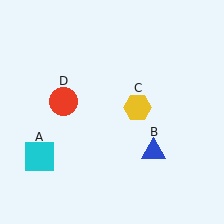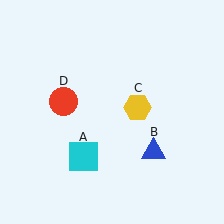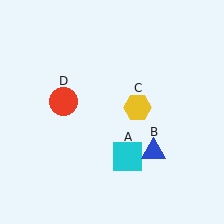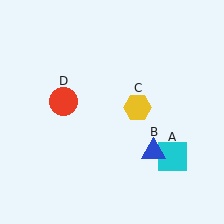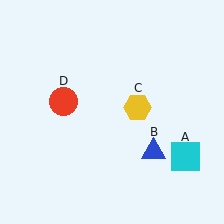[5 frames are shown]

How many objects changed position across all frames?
1 object changed position: cyan square (object A).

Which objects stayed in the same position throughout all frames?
Blue triangle (object B) and yellow hexagon (object C) and red circle (object D) remained stationary.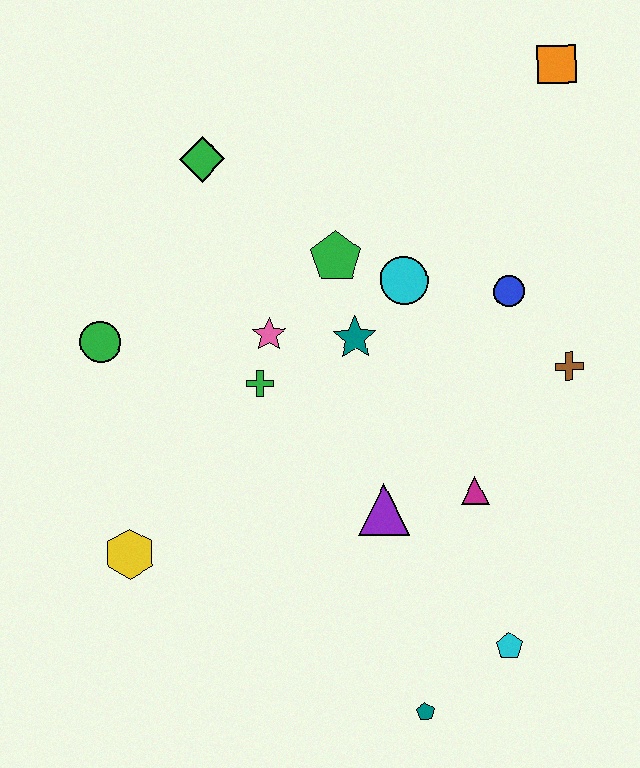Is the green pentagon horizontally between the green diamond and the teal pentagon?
Yes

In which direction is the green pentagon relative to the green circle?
The green pentagon is to the right of the green circle.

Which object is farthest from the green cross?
The orange square is farthest from the green cross.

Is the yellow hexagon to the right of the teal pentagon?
No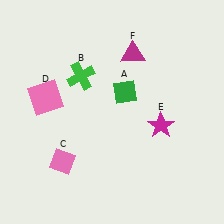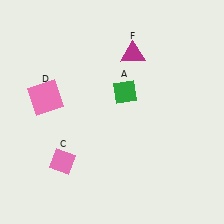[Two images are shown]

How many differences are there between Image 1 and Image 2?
There are 2 differences between the two images.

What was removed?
The magenta star (E), the green cross (B) were removed in Image 2.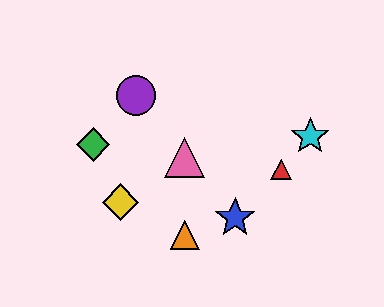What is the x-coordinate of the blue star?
The blue star is at x≈235.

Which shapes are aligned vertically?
The orange triangle, the pink triangle are aligned vertically.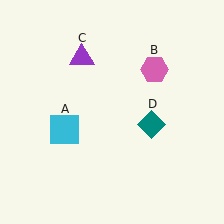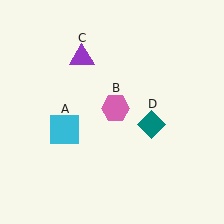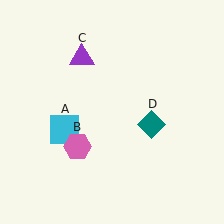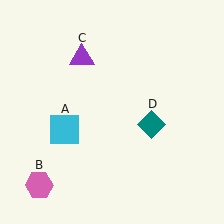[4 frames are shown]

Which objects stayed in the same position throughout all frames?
Cyan square (object A) and purple triangle (object C) and teal diamond (object D) remained stationary.